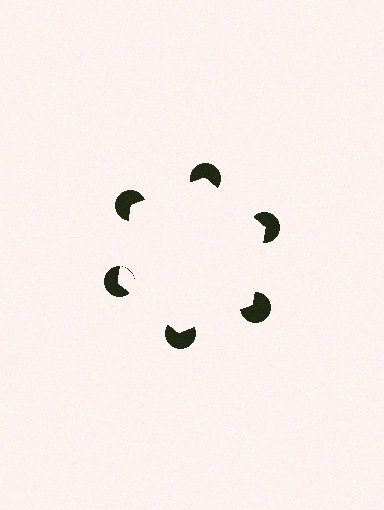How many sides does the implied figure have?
6 sides.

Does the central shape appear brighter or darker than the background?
It typically appears slightly brighter than the background, even though no actual brightness change is drawn.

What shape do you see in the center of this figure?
An illusory hexagon — its edges are inferred from the aligned wedge cuts in the pac-man discs, not physically drawn.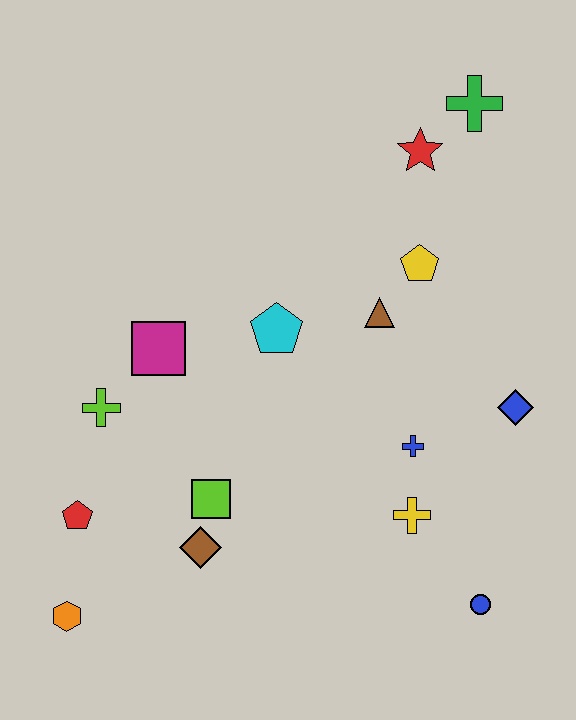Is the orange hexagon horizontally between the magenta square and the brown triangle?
No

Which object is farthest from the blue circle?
The green cross is farthest from the blue circle.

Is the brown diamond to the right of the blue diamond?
No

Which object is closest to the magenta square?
The lime cross is closest to the magenta square.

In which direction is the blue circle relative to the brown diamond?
The blue circle is to the right of the brown diamond.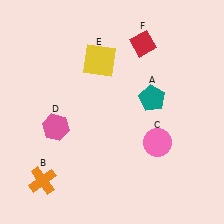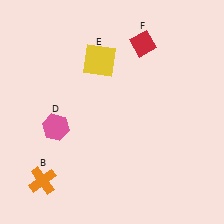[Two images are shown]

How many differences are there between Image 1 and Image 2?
There are 2 differences between the two images.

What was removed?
The teal pentagon (A), the pink circle (C) were removed in Image 2.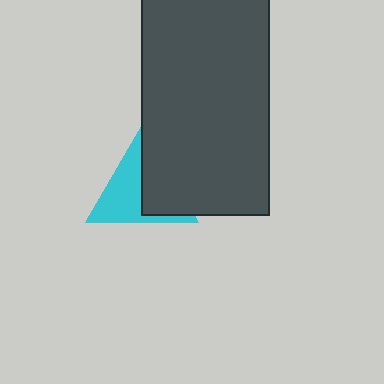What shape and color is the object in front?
The object in front is a dark gray rectangle.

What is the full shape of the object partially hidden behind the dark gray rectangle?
The partially hidden object is a cyan triangle.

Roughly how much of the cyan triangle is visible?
About half of it is visible (roughly 57%).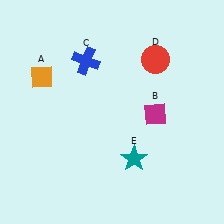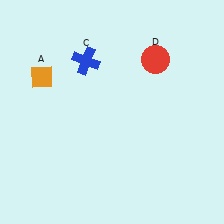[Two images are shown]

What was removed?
The magenta diamond (B), the teal star (E) were removed in Image 2.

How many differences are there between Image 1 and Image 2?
There are 2 differences between the two images.